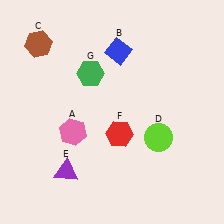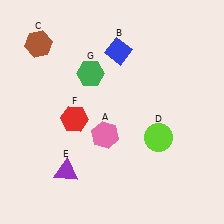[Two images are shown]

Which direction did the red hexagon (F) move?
The red hexagon (F) moved left.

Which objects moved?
The objects that moved are: the pink hexagon (A), the red hexagon (F).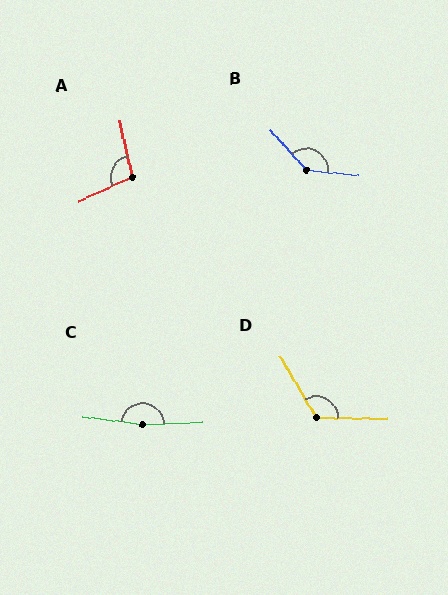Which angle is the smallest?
A, at approximately 102 degrees.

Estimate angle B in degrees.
Approximately 137 degrees.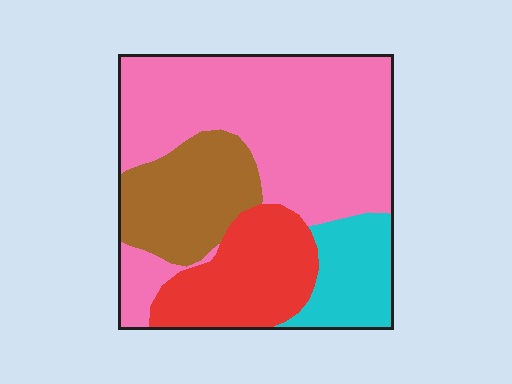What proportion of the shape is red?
Red covers 19% of the shape.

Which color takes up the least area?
Cyan, at roughly 15%.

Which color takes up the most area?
Pink, at roughly 50%.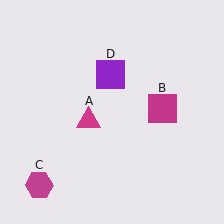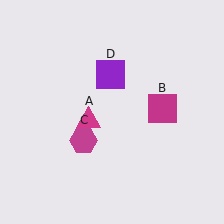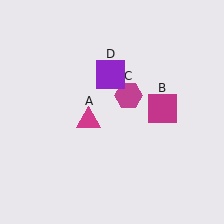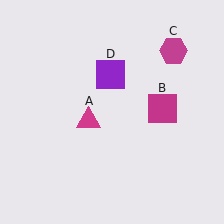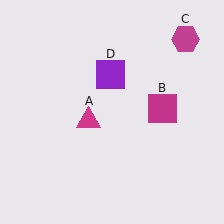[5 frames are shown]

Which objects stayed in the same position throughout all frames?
Magenta triangle (object A) and magenta square (object B) and purple square (object D) remained stationary.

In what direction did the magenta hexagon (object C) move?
The magenta hexagon (object C) moved up and to the right.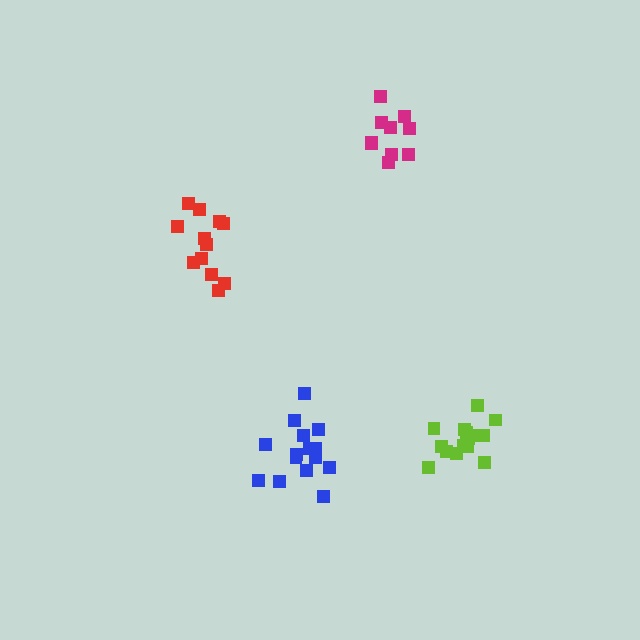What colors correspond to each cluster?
The clusters are colored: blue, magenta, red, lime.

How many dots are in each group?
Group 1: 15 dots, Group 2: 10 dots, Group 3: 12 dots, Group 4: 15 dots (52 total).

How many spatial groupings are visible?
There are 4 spatial groupings.